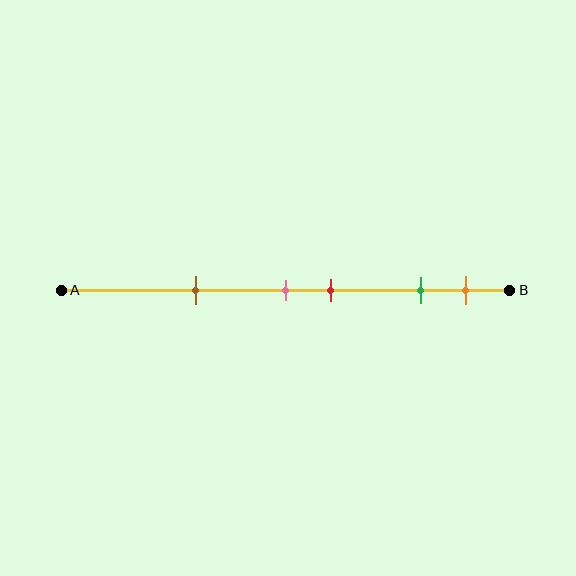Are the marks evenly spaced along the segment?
No, the marks are not evenly spaced.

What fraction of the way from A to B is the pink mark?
The pink mark is approximately 50% (0.5) of the way from A to B.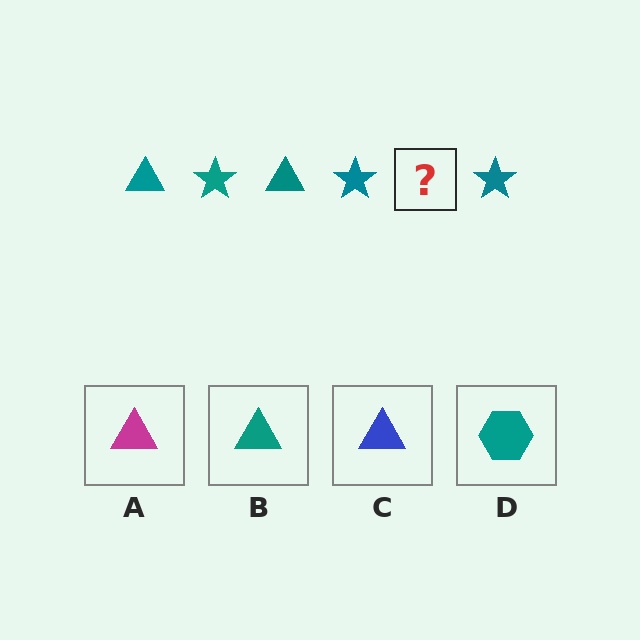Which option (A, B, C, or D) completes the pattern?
B.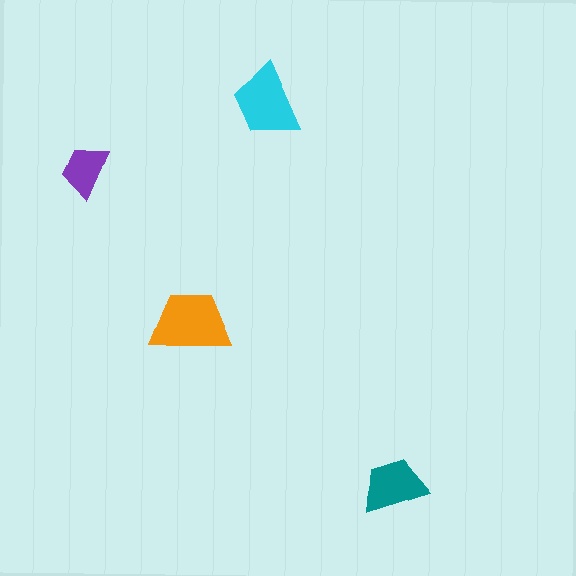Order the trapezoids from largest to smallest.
the orange one, the cyan one, the teal one, the purple one.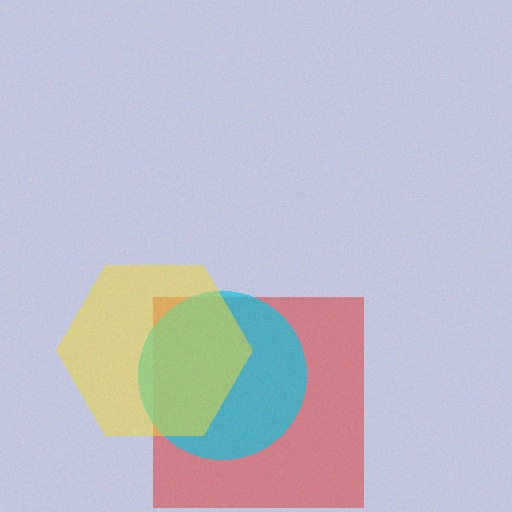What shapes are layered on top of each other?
The layered shapes are: a red square, a cyan circle, a yellow hexagon.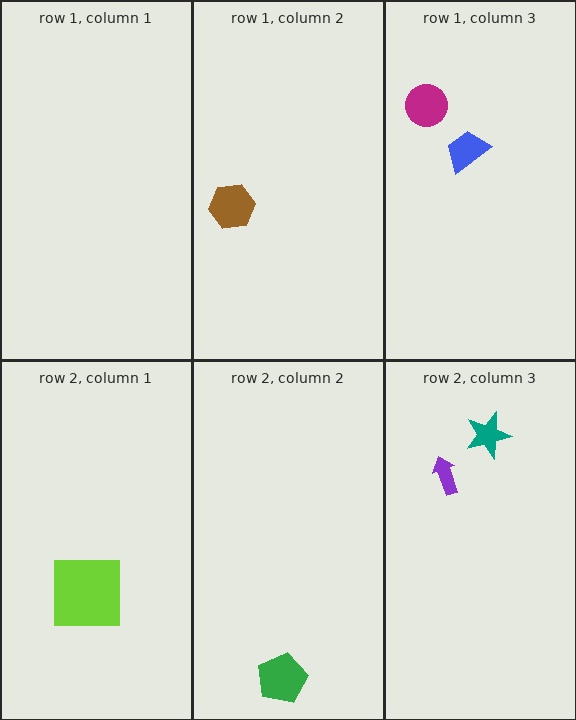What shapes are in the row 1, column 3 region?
The magenta circle, the blue trapezoid.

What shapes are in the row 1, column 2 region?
The brown hexagon.